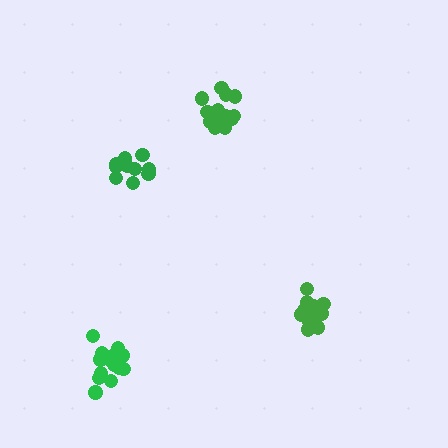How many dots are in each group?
Group 1: 10 dots, Group 2: 16 dots, Group 3: 15 dots, Group 4: 15 dots (56 total).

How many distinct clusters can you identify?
There are 4 distinct clusters.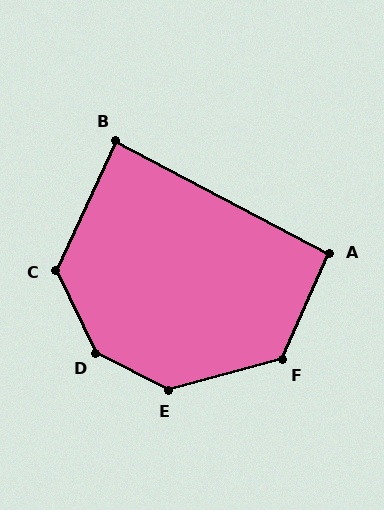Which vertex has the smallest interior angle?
B, at approximately 87 degrees.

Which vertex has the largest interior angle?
D, at approximately 143 degrees.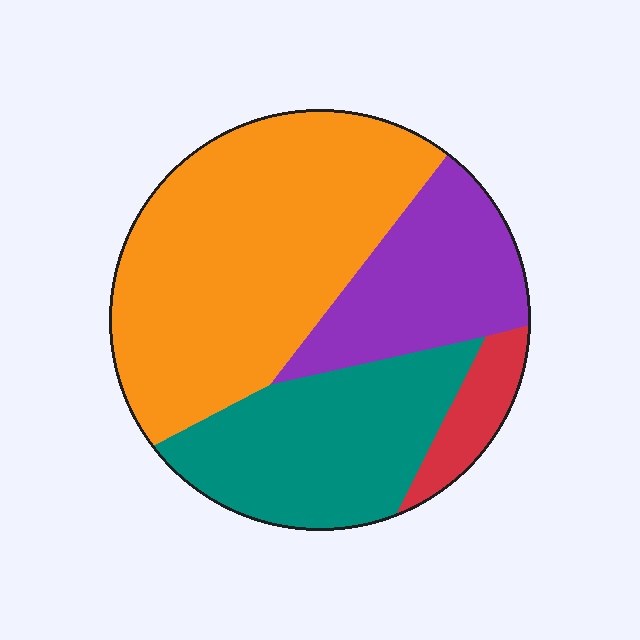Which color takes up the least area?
Red, at roughly 5%.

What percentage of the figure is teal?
Teal covers 26% of the figure.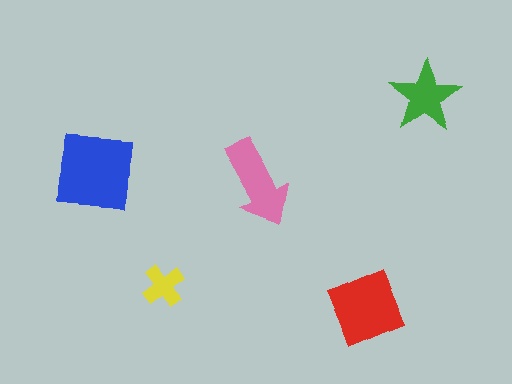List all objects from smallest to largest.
The yellow cross, the green star, the pink arrow, the red diamond, the blue square.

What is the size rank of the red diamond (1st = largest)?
2nd.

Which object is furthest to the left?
The blue square is leftmost.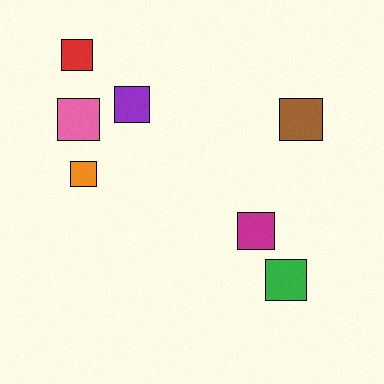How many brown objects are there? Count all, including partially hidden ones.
There is 1 brown object.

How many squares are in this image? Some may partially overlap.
There are 7 squares.